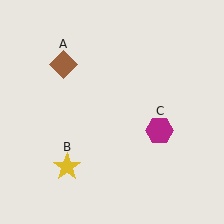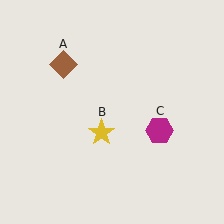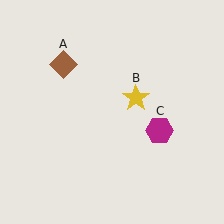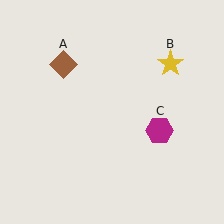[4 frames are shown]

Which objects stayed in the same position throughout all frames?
Brown diamond (object A) and magenta hexagon (object C) remained stationary.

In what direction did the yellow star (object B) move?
The yellow star (object B) moved up and to the right.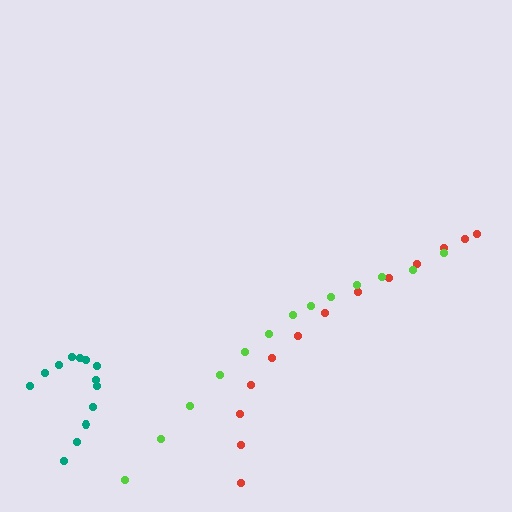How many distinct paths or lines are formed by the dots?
There are 3 distinct paths.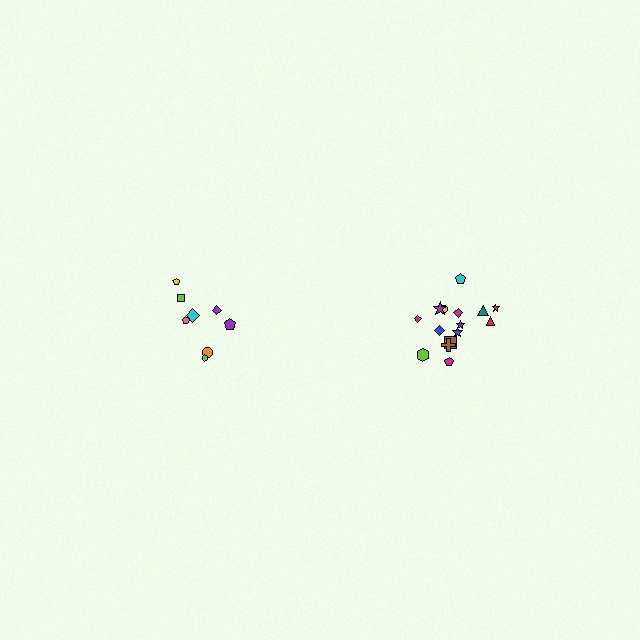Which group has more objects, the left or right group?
The right group.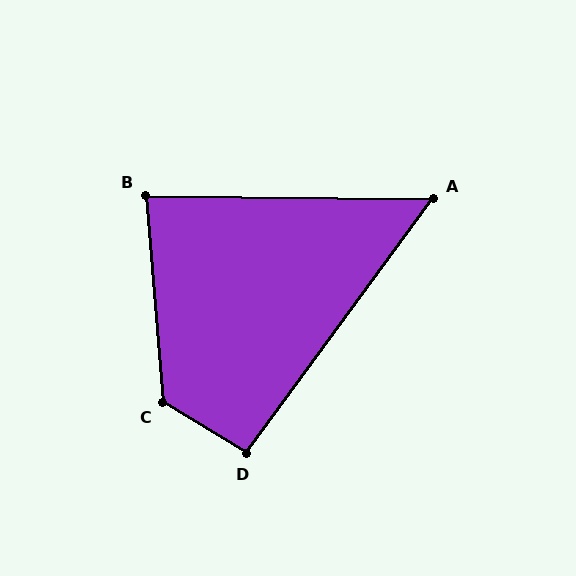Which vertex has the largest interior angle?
C, at approximately 125 degrees.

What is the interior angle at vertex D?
Approximately 95 degrees (obtuse).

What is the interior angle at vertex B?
Approximately 85 degrees (acute).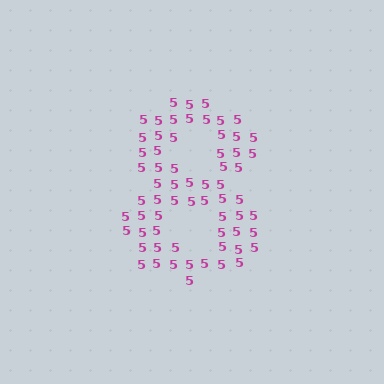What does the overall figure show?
The overall figure shows the digit 8.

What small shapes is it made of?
It is made of small digit 5's.